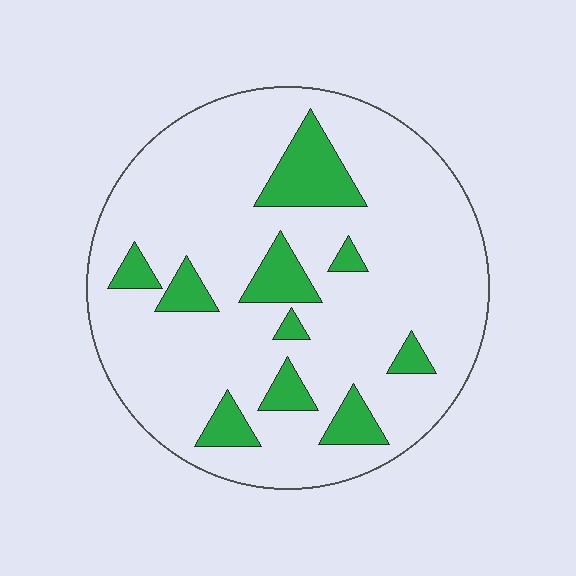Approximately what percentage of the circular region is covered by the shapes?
Approximately 15%.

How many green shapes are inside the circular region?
10.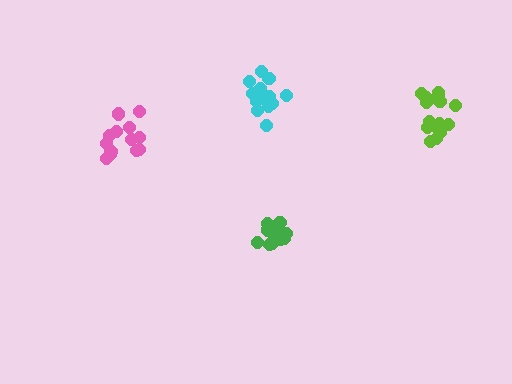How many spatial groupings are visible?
There are 4 spatial groupings.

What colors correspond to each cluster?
The clusters are colored: green, lime, cyan, pink.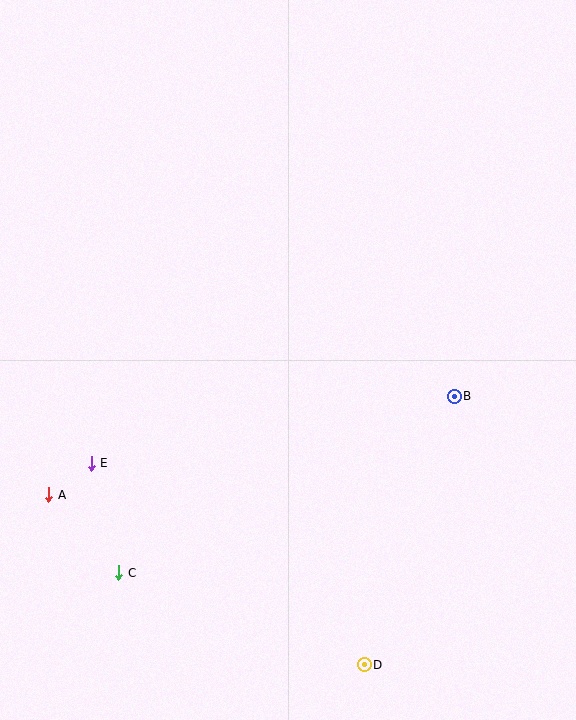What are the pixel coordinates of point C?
Point C is at (119, 573).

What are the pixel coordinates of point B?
Point B is at (454, 396).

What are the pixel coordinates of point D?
Point D is at (364, 665).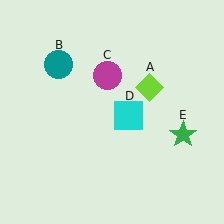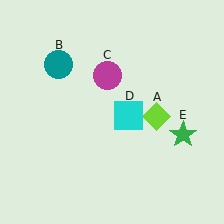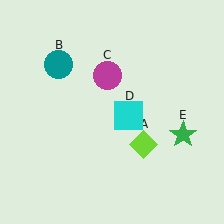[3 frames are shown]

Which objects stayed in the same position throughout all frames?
Teal circle (object B) and magenta circle (object C) and cyan square (object D) and green star (object E) remained stationary.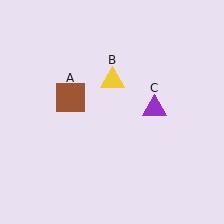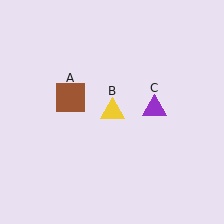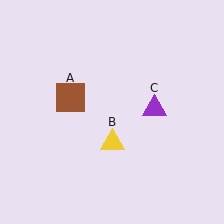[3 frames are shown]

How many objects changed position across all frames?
1 object changed position: yellow triangle (object B).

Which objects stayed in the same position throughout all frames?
Brown square (object A) and purple triangle (object C) remained stationary.